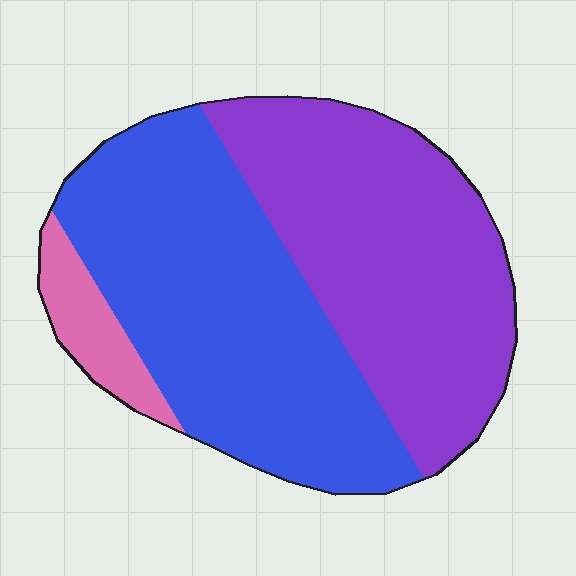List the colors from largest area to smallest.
From largest to smallest: blue, purple, pink.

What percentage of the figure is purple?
Purple covers around 45% of the figure.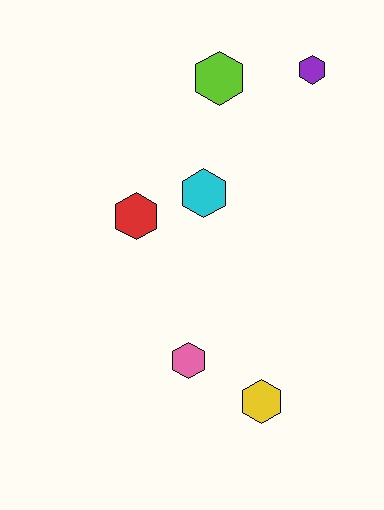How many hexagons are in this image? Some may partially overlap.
There are 6 hexagons.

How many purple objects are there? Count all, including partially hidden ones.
There is 1 purple object.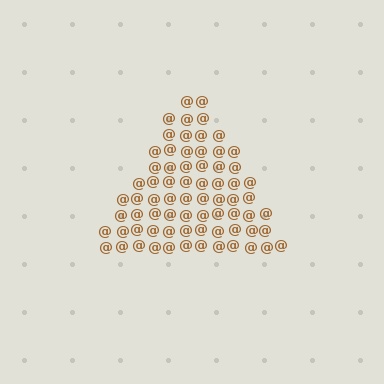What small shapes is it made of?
It is made of small at signs.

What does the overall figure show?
The overall figure shows a triangle.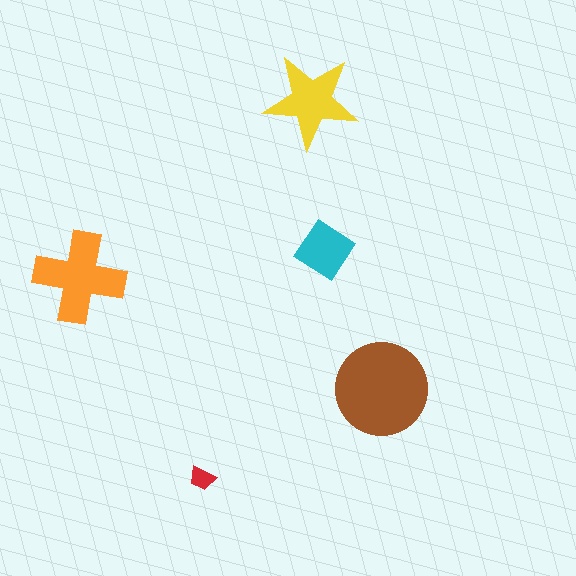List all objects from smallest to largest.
The red trapezoid, the cyan diamond, the yellow star, the orange cross, the brown circle.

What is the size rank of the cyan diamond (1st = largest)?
4th.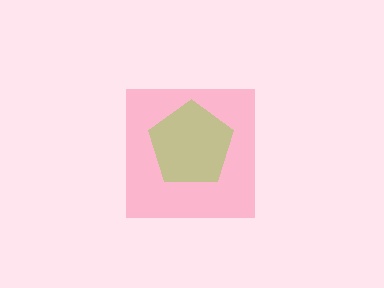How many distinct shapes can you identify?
There are 2 distinct shapes: a pink square, a lime pentagon.